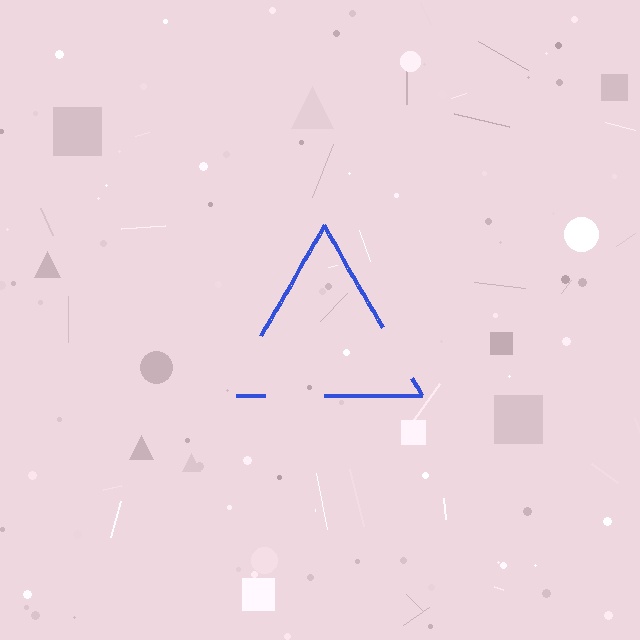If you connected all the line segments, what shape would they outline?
They would outline a triangle.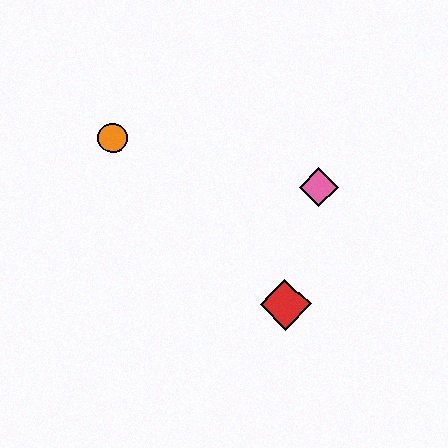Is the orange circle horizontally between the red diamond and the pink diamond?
No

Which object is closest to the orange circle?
The pink diamond is closest to the orange circle.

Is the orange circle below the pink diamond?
No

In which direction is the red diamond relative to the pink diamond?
The red diamond is below the pink diamond.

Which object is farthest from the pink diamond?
The orange circle is farthest from the pink diamond.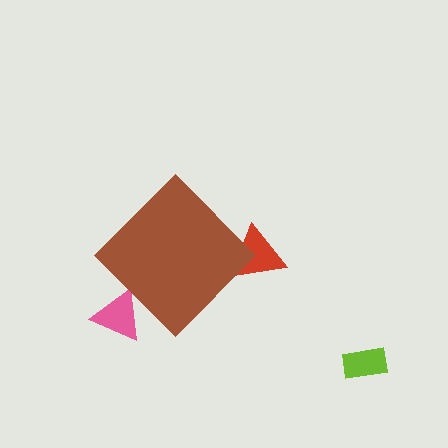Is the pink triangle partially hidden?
Yes, the pink triangle is partially hidden behind the brown diamond.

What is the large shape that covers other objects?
A brown diamond.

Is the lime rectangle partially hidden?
No, the lime rectangle is fully visible.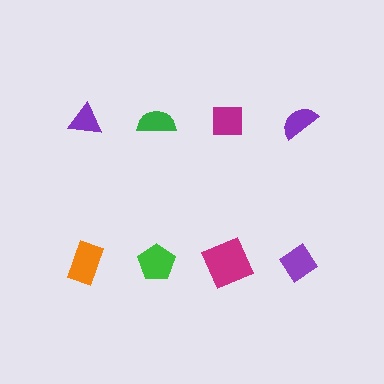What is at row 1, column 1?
A purple triangle.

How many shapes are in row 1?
4 shapes.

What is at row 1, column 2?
A green semicircle.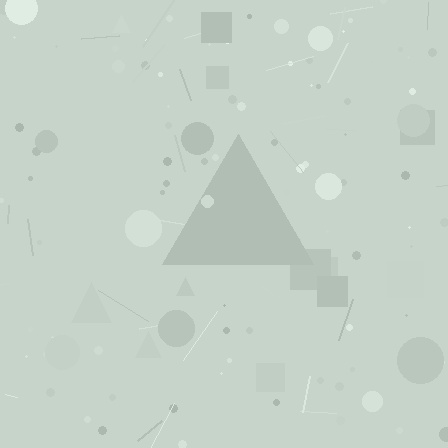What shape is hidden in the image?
A triangle is hidden in the image.